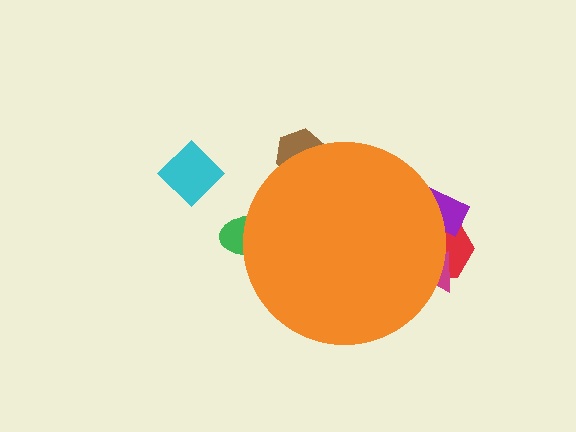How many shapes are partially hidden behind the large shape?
5 shapes are partially hidden.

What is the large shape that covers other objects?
An orange circle.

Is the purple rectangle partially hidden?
Yes, the purple rectangle is partially hidden behind the orange circle.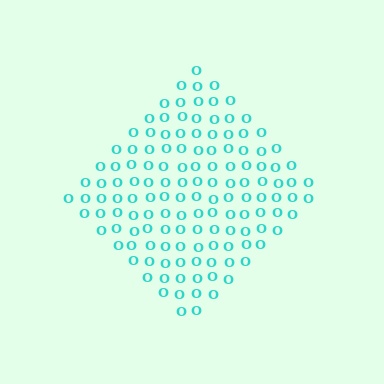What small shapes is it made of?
It is made of small letter O's.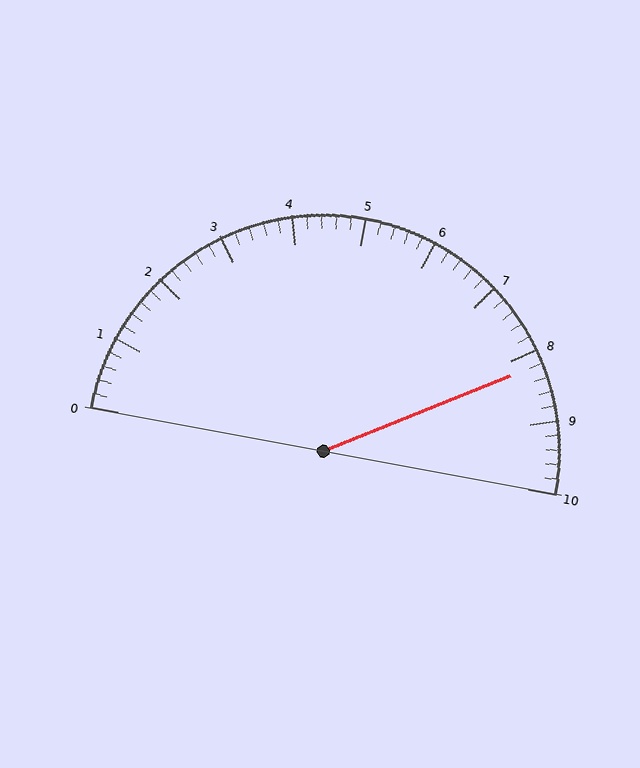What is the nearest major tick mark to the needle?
The nearest major tick mark is 8.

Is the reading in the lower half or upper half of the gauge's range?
The reading is in the upper half of the range (0 to 10).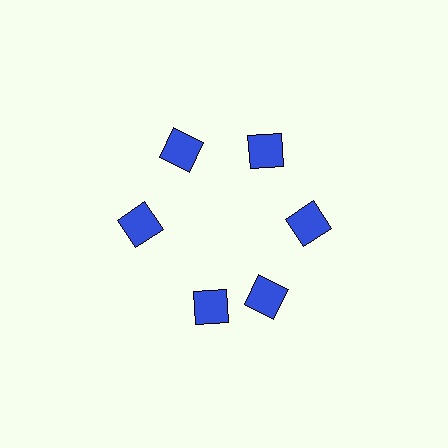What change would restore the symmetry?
The symmetry would be restored by rotating it back into even spacing with its neighbors so that all 6 diamonds sit at equal angles and equal distance from the center.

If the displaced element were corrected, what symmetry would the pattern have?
It would have 6-fold rotational symmetry — the pattern would map onto itself every 60 degrees.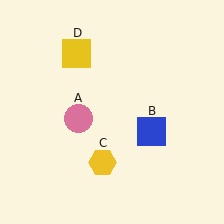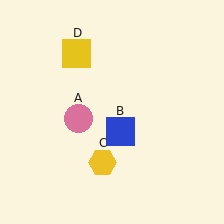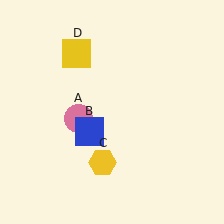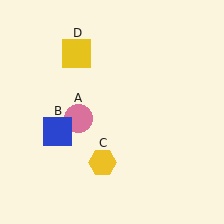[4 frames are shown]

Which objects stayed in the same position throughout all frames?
Pink circle (object A) and yellow hexagon (object C) and yellow square (object D) remained stationary.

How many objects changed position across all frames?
1 object changed position: blue square (object B).